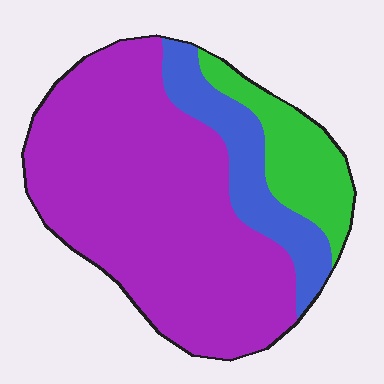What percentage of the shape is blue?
Blue takes up less than a quarter of the shape.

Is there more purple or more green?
Purple.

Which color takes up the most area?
Purple, at roughly 70%.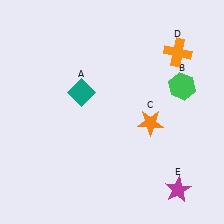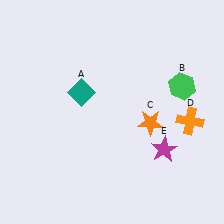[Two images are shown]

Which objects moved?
The objects that moved are: the orange cross (D), the magenta star (E).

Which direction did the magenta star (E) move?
The magenta star (E) moved up.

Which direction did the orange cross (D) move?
The orange cross (D) moved down.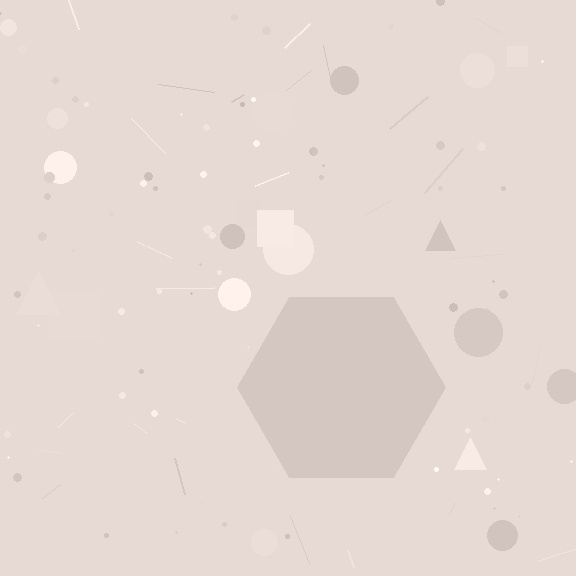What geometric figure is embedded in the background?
A hexagon is embedded in the background.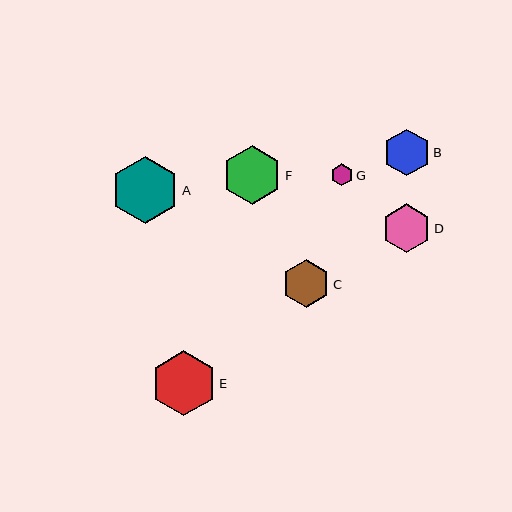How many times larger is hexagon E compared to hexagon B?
Hexagon E is approximately 1.4 times the size of hexagon B.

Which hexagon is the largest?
Hexagon A is the largest with a size of approximately 68 pixels.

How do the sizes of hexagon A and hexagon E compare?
Hexagon A and hexagon E are approximately the same size.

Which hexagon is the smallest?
Hexagon G is the smallest with a size of approximately 22 pixels.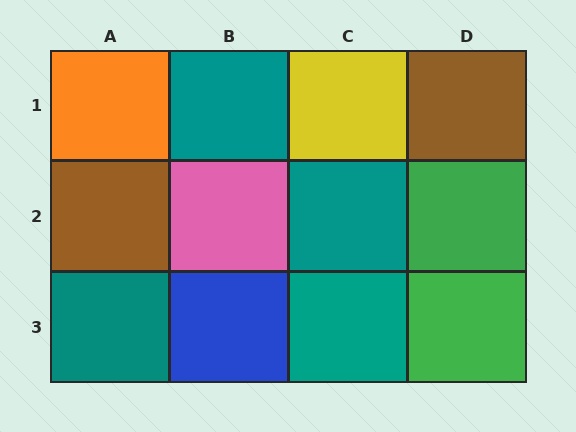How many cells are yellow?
1 cell is yellow.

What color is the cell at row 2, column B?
Pink.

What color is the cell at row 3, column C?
Teal.